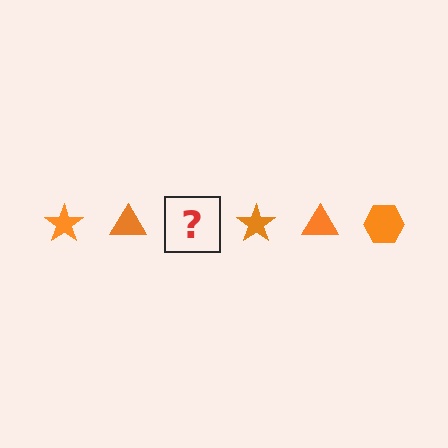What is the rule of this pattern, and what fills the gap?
The rule is that the pattern cycles through star, triangle, hexagon shapes in orange. The gap should be filled with an orange hexagon.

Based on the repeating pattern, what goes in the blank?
The blank should be an orange hexagon.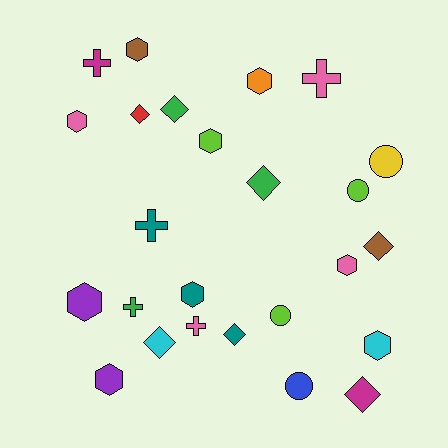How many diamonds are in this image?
There are 7 diamonds.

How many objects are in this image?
There are 25 objects.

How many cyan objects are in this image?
There are 2 cyan objects.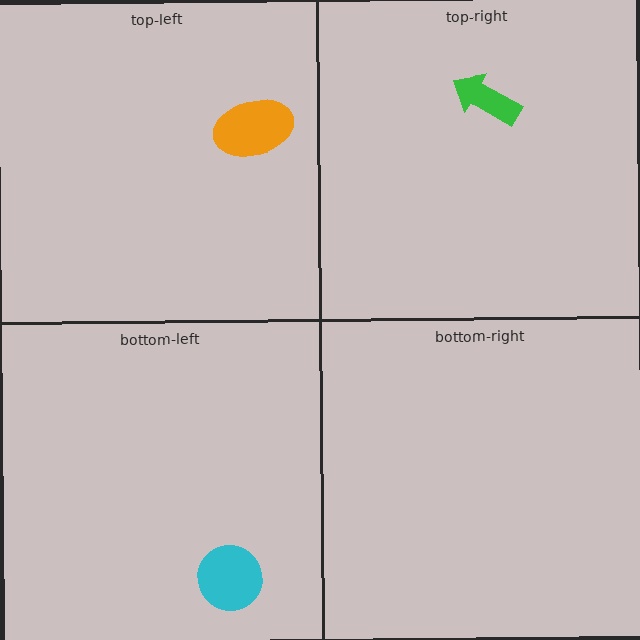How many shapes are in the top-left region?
1.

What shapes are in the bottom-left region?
The cyan circle.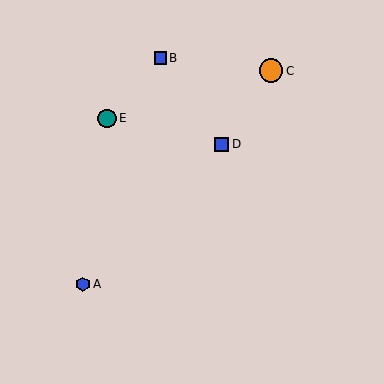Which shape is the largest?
The orange circle (labeled C) is the largest.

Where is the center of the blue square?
The center of the blue square is at (222, 144).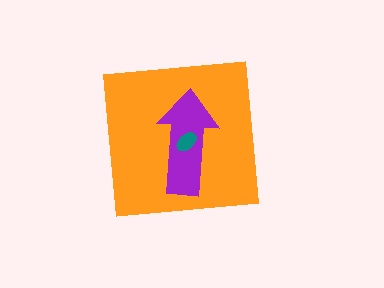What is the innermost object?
The teal ellipse.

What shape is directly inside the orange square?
The purple arrow.